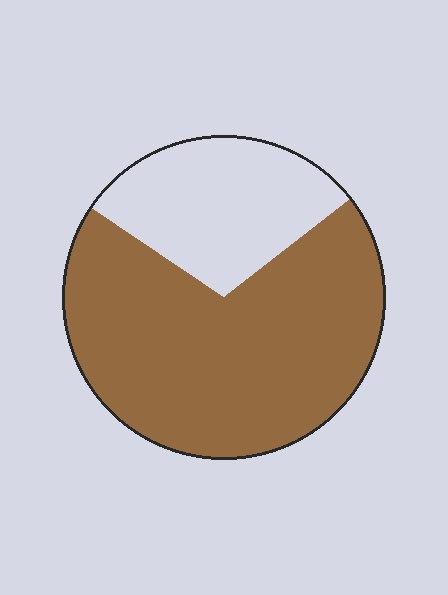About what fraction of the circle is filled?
About two thirds (2/3).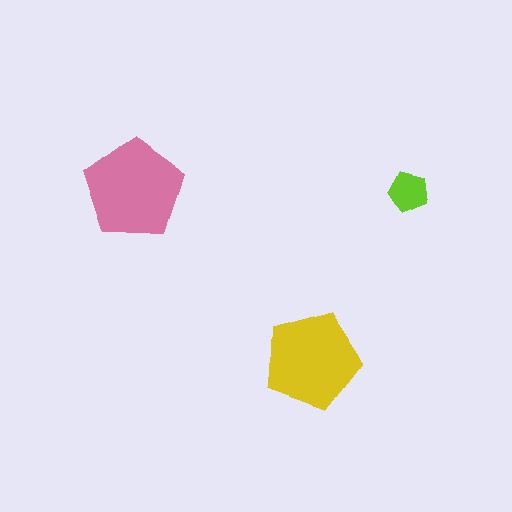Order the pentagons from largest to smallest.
the pink one, the yellow one, the lime one.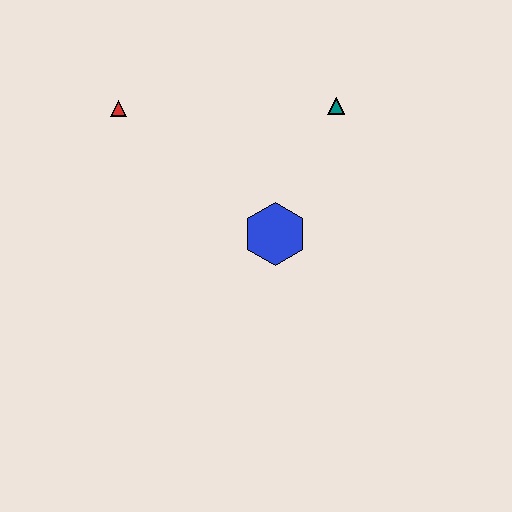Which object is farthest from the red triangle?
The teal triangle is farthest from the red triangle.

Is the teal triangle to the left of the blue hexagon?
No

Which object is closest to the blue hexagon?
The teal triangle is closest to the blue hexagon.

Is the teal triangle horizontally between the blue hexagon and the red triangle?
No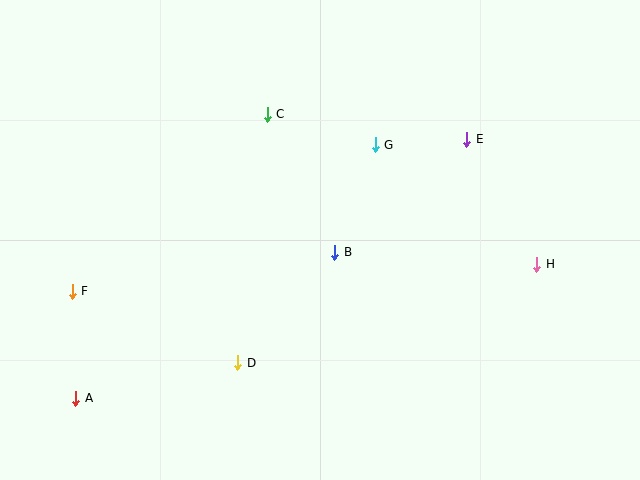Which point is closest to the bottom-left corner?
Point A is closest to the bottom-left corner.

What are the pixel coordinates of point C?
Point C is at (267, 114).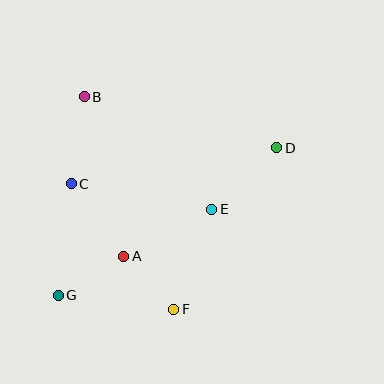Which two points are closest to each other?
Points A and F are closest to each other.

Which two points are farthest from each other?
Points D and G are farthest from each other.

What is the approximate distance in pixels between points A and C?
The distance between A and C is approximately 89 pixels.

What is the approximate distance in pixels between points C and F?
The distance between C and F is approximately 162 pixels.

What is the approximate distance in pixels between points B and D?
The distance between B and D is approximately 199 pixels.